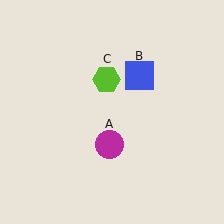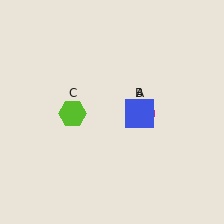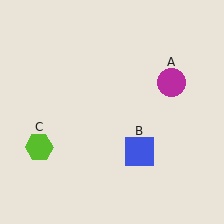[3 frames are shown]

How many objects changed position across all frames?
3 objects changed position: magenta circle (object A), blue square (object B), lime hexagon (object C).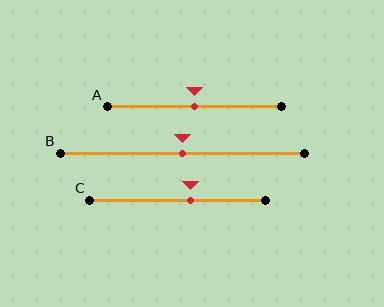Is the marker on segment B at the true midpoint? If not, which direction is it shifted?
Yes, the marker on segment B is at the true midpoint.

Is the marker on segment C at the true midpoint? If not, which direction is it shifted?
No, the marker on segment C is shifted to the right by about 7% of the segment length.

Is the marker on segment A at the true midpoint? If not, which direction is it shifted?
Yes, the marker on segment A is at the true midpoint.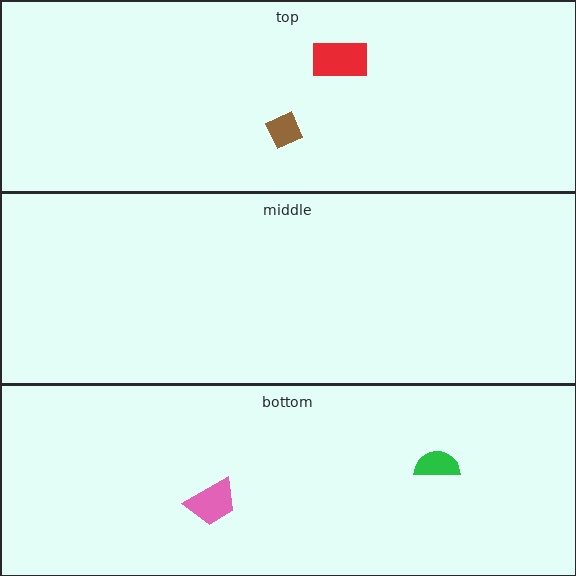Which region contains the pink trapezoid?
The bottom region.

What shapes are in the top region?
The red rectangle, the brown diamond.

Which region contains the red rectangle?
The top region.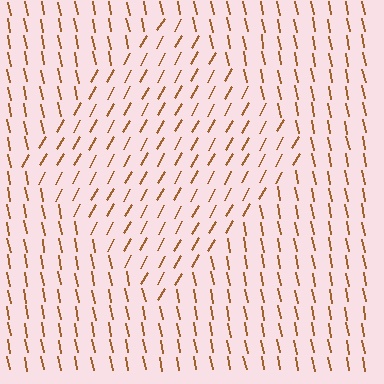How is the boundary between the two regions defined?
The boundary is defined purely by a change in line orientation (approximately 40 degrees difference). All lines are the same color and thickness.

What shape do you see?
I see a diamond.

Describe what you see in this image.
The image is filled with small brown line segments. A diamond region in the image has lines oriented differently from the surrounding lines, creating a visible texture boundary.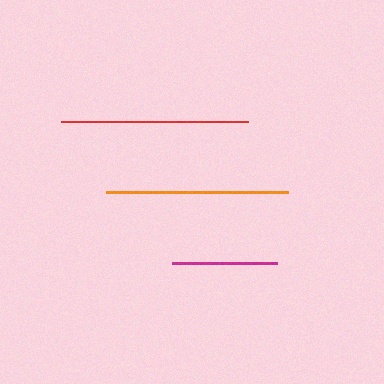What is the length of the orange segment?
The orange segment is approximately 182 pixels long.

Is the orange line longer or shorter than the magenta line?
The orange line is longer than the magenta line.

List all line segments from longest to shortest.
From longest to shortest: red, orange, magenta.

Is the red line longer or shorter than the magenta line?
The red line is longer than the magenta line.